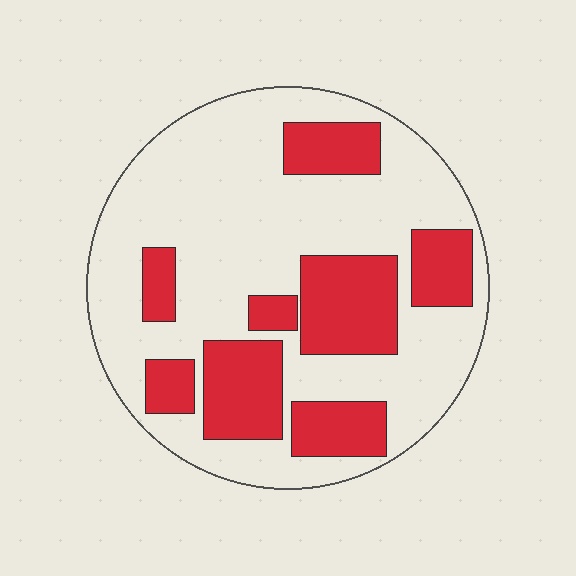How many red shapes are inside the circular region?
8.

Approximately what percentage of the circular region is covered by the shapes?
Approximately 30%.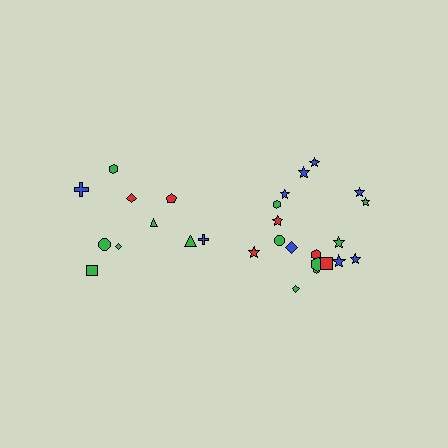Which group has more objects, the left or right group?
The right group.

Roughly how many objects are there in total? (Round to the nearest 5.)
Roughly 30 objects in total.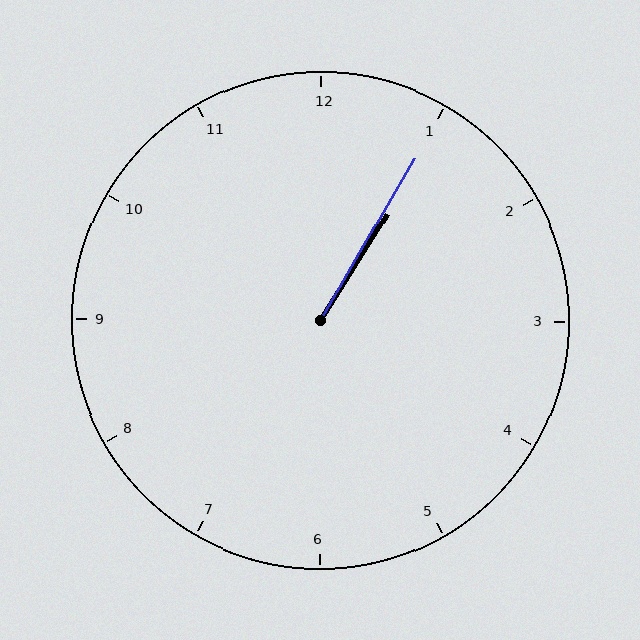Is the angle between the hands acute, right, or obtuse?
It is acute.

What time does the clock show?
1:05.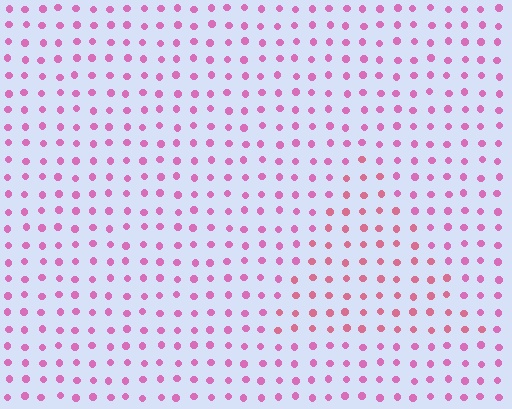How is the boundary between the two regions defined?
The boundary is defined purely by a slight shift in hue (about 23 degrees). Spacing, size, and orientation are identical on both sides.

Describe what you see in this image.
The image is filled with small pink elements in a uniform arrangement. A triangle-shaped region is visible where the elements are tinted to a slightly different hue, forming a subtle color boundary.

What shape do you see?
I see a triangle.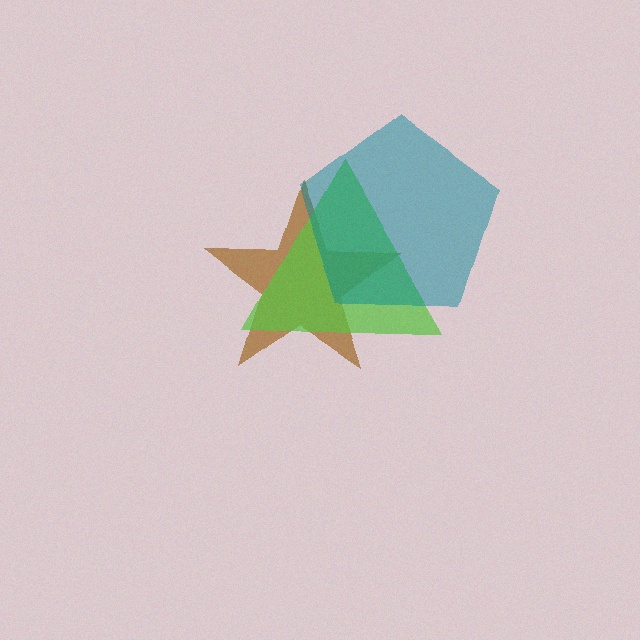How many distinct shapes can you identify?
There are 3 distinct shapes: a brown star, a lime triangle, a teal pentagon.